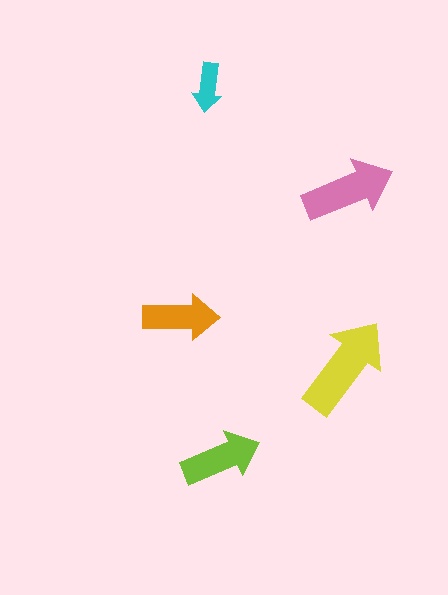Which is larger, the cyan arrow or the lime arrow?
The lime one.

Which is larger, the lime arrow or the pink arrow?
The pink one.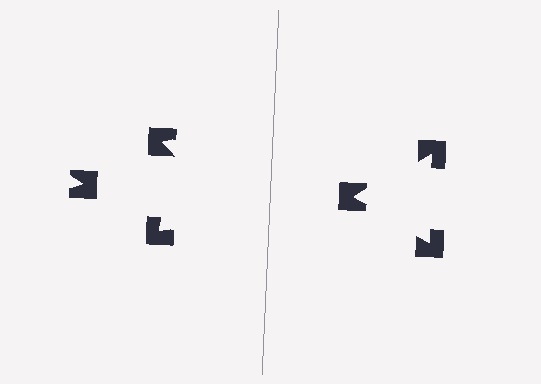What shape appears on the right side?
An illusory triangle.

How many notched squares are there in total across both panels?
6 — 3 on each side.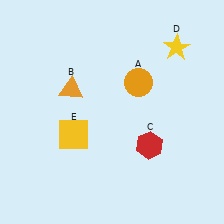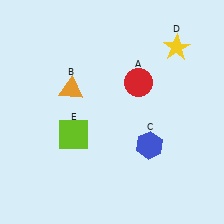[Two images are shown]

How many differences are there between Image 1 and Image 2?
There are 3 differences between the two images.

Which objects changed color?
A changed from orange to red. C changed from red to blue. E changed from yellow to lime.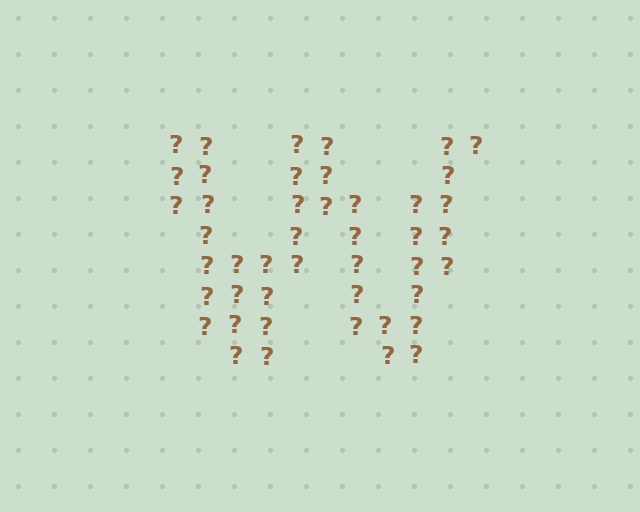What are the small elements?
The small elements are question marks.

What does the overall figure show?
The overall figure shows the letter W.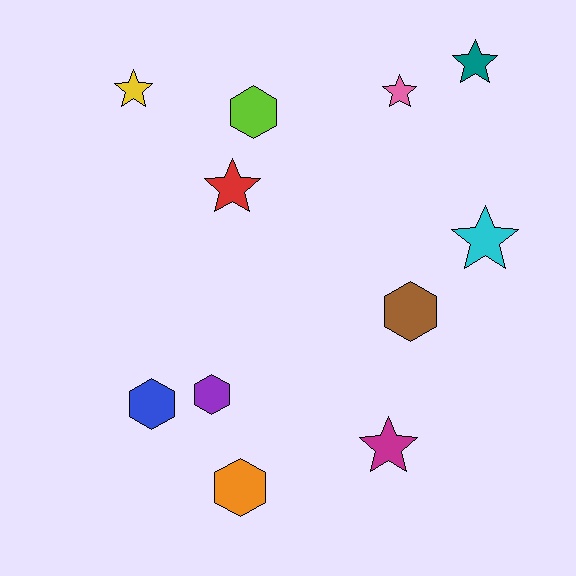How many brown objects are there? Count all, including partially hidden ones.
There is 1 brown object.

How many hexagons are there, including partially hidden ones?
There are 5 hexagons.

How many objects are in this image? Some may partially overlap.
There are 11 objects.